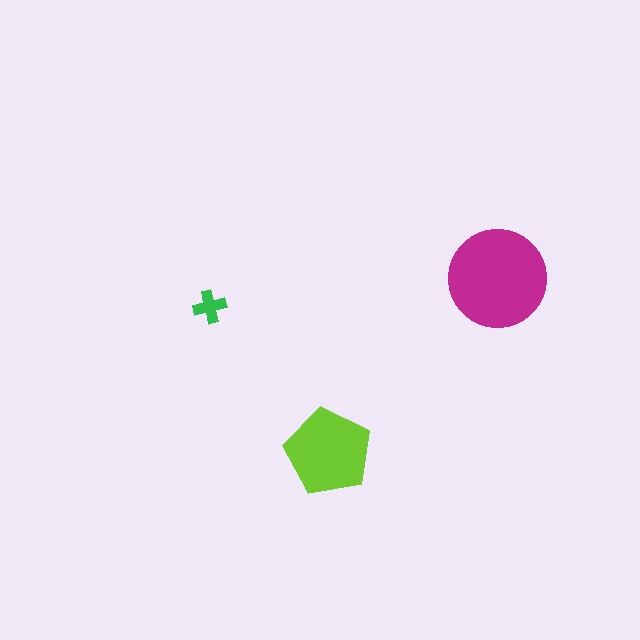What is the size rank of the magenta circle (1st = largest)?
1st.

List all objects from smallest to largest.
The green cross, the lime pentagon, the magenta circle.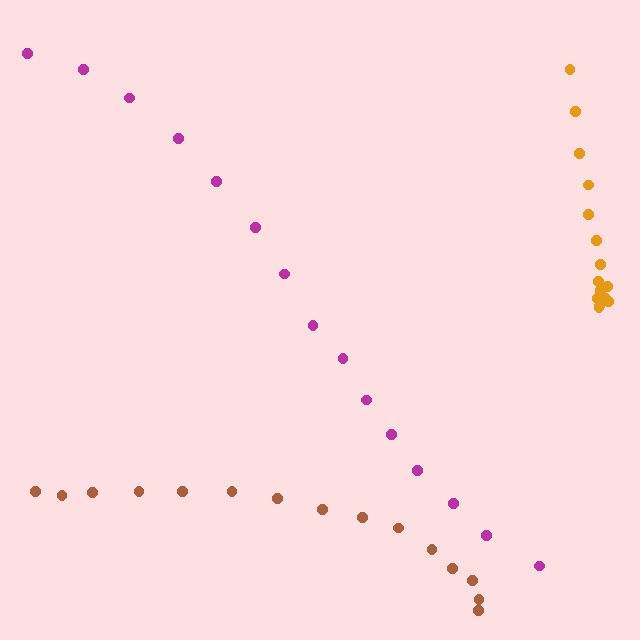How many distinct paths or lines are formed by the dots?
There are 3 distinct paths.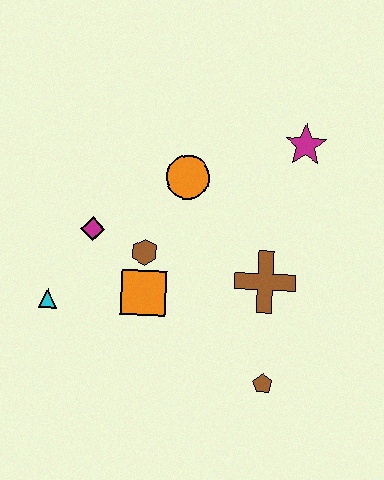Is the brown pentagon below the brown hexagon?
Yes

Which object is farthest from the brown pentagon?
The magenta star is farthest from the brown pentagon.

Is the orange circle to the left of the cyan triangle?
No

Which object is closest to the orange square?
The brown hexagon is closest to the orange square.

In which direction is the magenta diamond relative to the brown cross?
The magenta diamond is to the left of the brown cross.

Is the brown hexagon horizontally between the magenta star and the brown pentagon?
No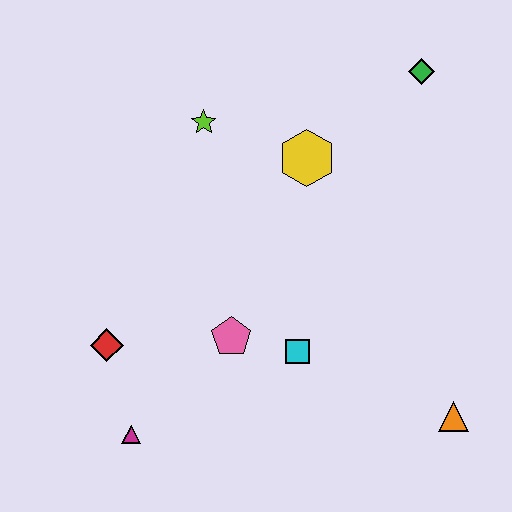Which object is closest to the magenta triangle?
The red diamond is closest to the magenta triangle.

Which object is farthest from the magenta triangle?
The green diamond is farthest from the magenta triangle.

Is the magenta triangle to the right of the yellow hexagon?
No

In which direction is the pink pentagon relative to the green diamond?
The pink pentagon is below the green diamond.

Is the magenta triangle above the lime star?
No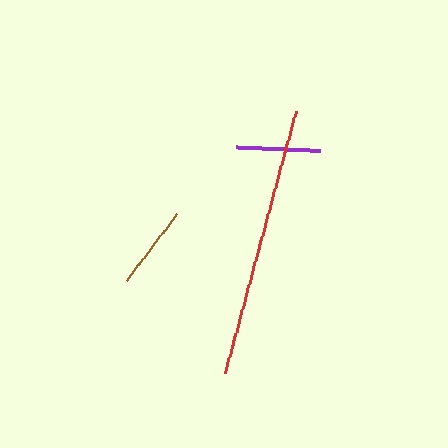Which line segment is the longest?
The red line is the longest at approximately 272 pixels.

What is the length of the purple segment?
The purple segment is approximately 84 pixels long.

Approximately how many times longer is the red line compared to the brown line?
The red line is approximately 3.2 times the length of the brown line.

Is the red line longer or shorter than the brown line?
The red line is longer than the brown line.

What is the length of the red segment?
The red segment is approximately 272 pixels long.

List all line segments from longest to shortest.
From longest to shortest: red, purple, brown.